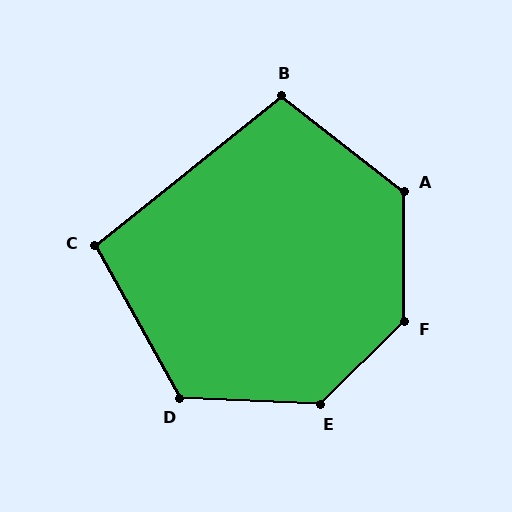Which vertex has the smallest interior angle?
C, at approximately 100 degrees.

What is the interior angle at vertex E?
Approximately 133 degrees (obtuse).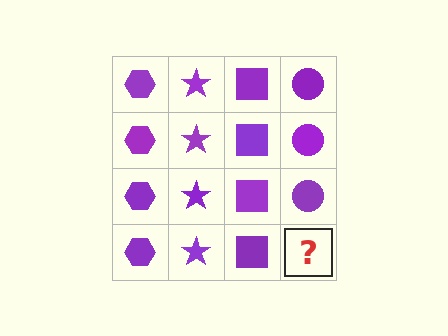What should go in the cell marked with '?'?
The missing cell should contain a purple circle.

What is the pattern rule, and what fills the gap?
The rule is that each column has a consistent shape. The gap should be filled with a purple circle.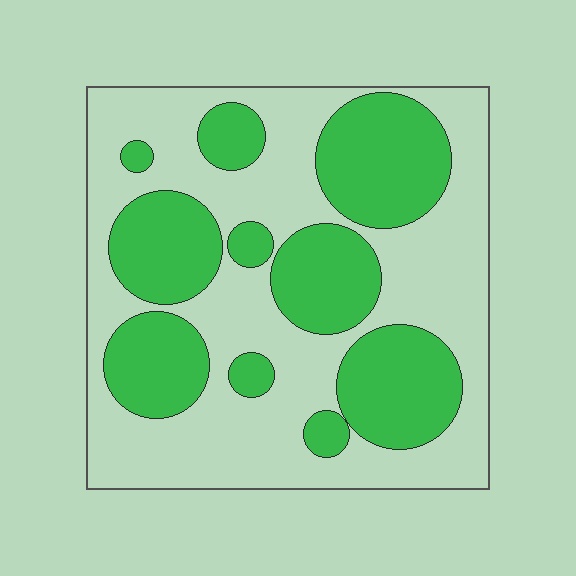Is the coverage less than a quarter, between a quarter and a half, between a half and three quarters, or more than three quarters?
Between a quarter and a half.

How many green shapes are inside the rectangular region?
10.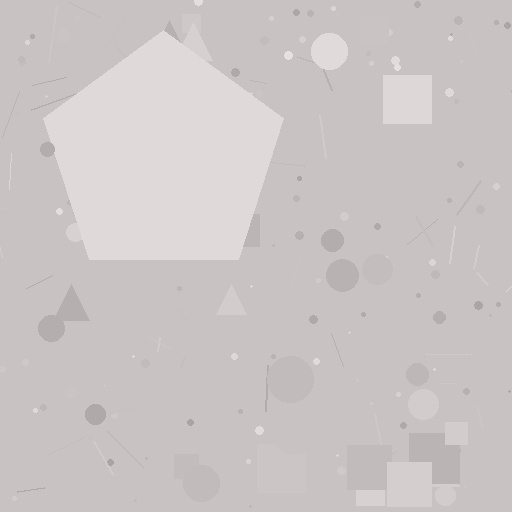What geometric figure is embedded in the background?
A pentagon is embedded in the background.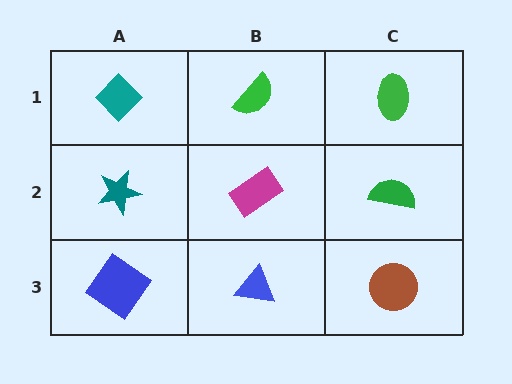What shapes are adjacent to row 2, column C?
A green ellipse (row 1, column C), a brown circle (row 3, column C), a magenta rectangle (row 2, column B).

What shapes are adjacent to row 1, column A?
A teal star (row 2, column A), a green semicircle (row 1, column B).